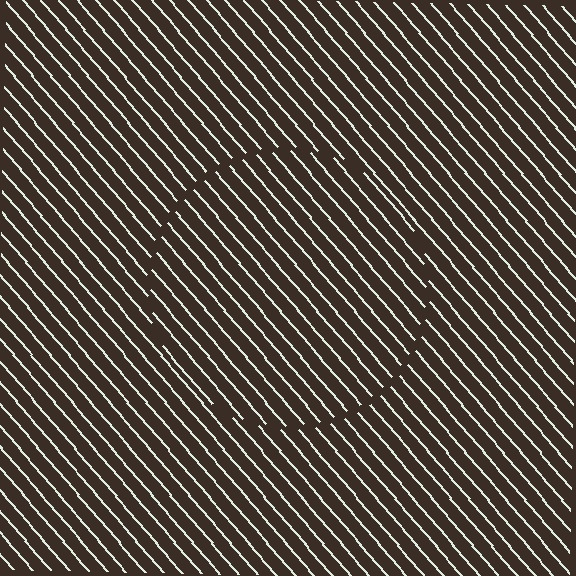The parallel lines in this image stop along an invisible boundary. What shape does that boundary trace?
An illusory circle. The interior of the shape contains the same grating, shifted by half a period — the contour is defined by the phase discontinuity where line-ends from the inner and outer gratings abut.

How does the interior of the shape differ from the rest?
The interior of the shape contains the same grating, shifted by half a period — the contour is defined by the phase discontinuity where line-ends from the inner and outer gratings abut.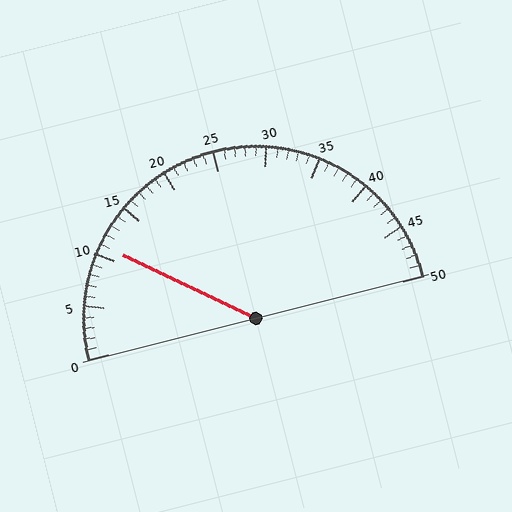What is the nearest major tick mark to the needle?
The nearest major tick mark is 10.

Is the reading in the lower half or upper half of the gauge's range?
The reading is in the lower half of the range (0 to 50).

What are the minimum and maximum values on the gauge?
The gauge ranges from 0 to 50.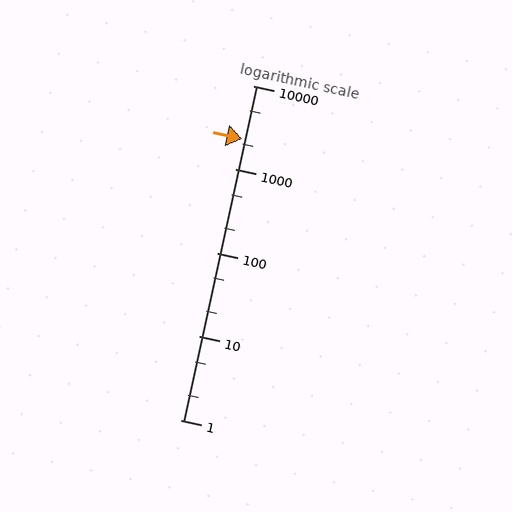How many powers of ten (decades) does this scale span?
The scale spans 4 decades, from 1 to 10000.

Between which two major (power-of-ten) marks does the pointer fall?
The pointer is between 1000 and 10000.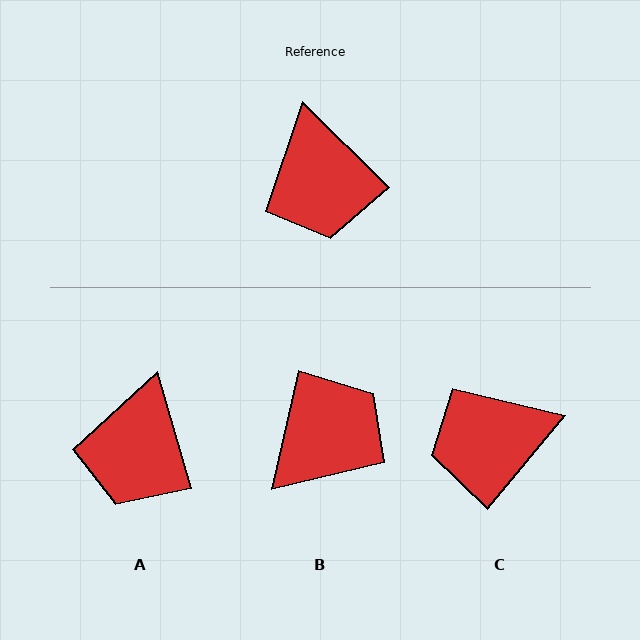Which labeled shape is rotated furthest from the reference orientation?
B, about 122 degrees away.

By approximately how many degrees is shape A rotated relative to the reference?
Approximately 29 degrees clockwise.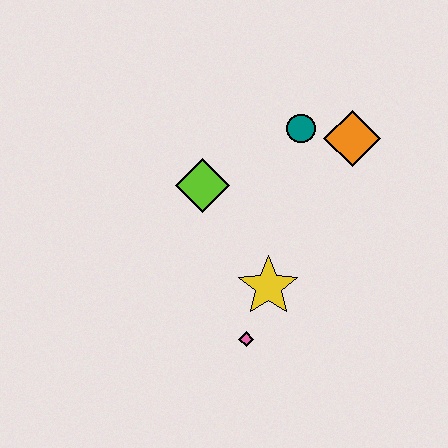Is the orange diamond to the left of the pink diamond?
No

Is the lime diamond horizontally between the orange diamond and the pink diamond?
No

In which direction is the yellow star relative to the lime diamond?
The yellow star is below the lime diamond.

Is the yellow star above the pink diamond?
Yes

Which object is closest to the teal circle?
The orange diamond is closest to the teal circle.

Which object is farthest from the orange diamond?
The pink diamond is farthest from the orange diamond.